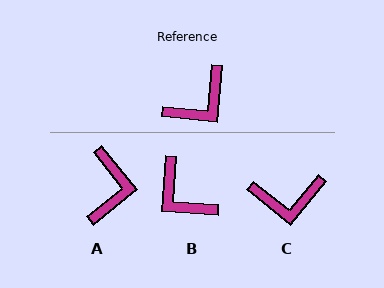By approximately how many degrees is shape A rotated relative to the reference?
Approximately 44 degrees counter-clockwise.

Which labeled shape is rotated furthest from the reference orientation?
B, about 89 degrees away.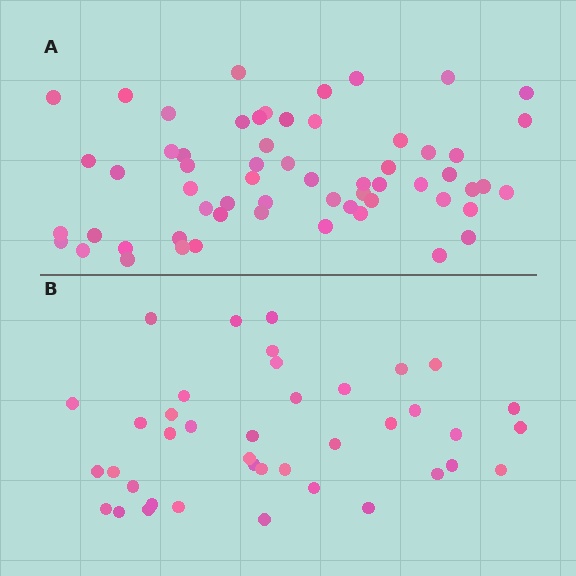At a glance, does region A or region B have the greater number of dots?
Region A (the top region) has more dots.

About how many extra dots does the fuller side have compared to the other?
Region A has approximately 20 more dots than region B.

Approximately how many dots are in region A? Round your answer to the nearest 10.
About 60 dots.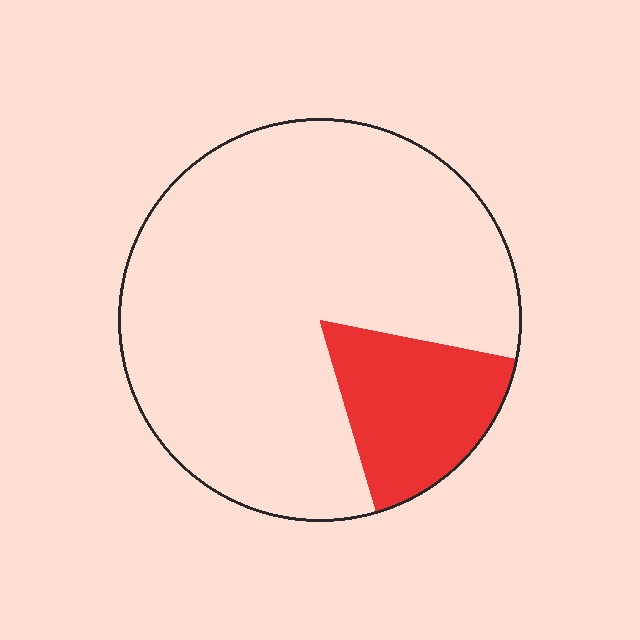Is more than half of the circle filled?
No.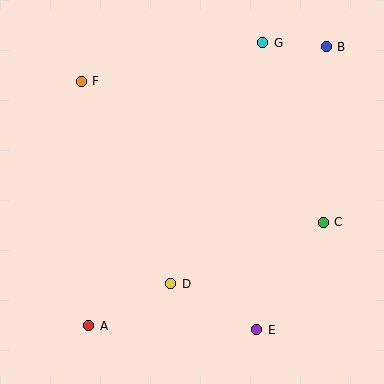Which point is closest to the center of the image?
Point D at (171, 284) is closest to the center.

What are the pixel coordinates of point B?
Point B is at (326, 47).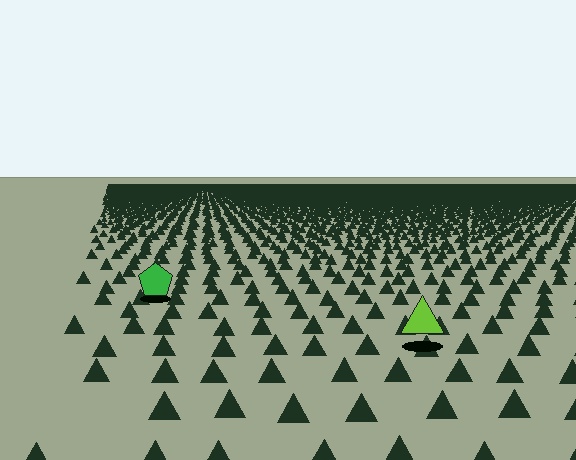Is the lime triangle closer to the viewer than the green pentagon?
Yes. The lime triangle is closer — you can tell from the texture gradient: the ground texture is coarser near it.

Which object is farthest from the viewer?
The green pentagon is farthest from the viewer. It appears smaller and the ground texture around it is denser.